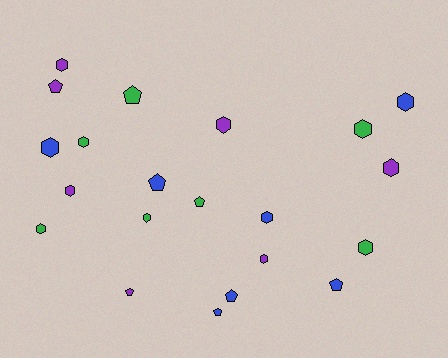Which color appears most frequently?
Green, with 7 objects.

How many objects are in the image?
There are 21 objects.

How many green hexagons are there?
There are 5 green hexagons.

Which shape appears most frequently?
Hexagon, with 13 objects.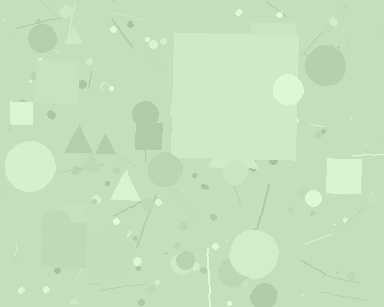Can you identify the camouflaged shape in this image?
The camouflaged shape is a square.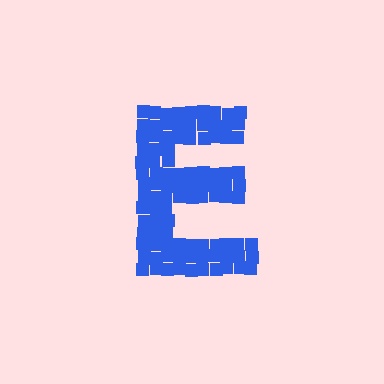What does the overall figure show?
The overall figure shows the letter E.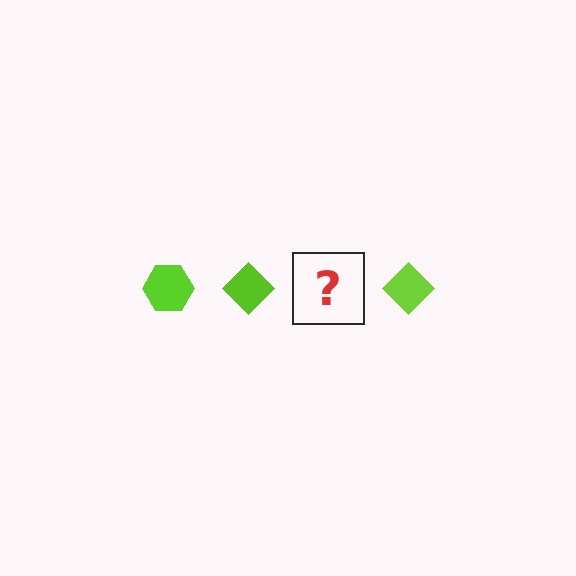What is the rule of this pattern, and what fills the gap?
The rule is that the pattern cycles through hexagon, diamond shapes in lime. The gap should be filled with a lime hexagon.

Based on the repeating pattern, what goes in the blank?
The blank should be a lime hexagon.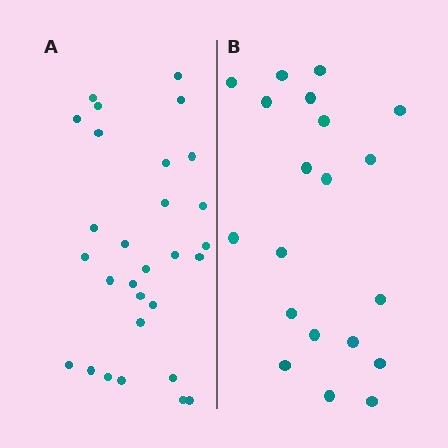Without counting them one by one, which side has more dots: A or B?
Region A (the left region) has more dots.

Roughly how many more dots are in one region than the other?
Region A has roughly 8 or so more dots than region B.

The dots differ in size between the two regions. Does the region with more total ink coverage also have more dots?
No. Region B has more total ink coverage because its dots are larger, but region A actually contains more individual dots. Total area can be misleading — the number of items is what matters here.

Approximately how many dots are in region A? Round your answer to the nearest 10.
About 30 dots. (The exact count is 29, which rounds to 30.)